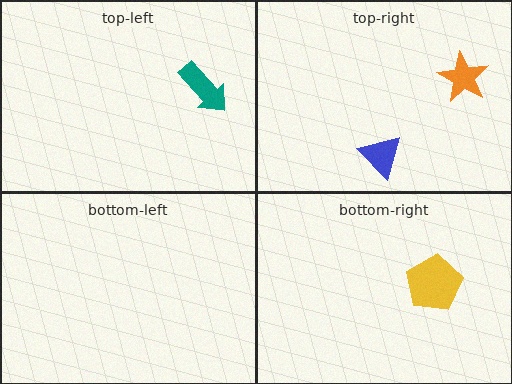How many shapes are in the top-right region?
2.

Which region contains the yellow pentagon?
The bottom-right region.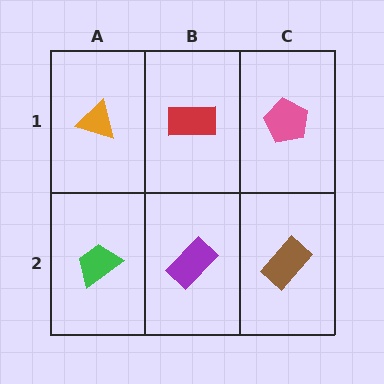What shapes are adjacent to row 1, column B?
A purple rectangle (row 2, column B), an orange triangle (row 1, column A), a pink pentagon (row 1, column C).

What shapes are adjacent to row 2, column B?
A red rectangle (row 1, column B), a green trapezoid (row 2, column A), a brown rectangle (row 2, column C).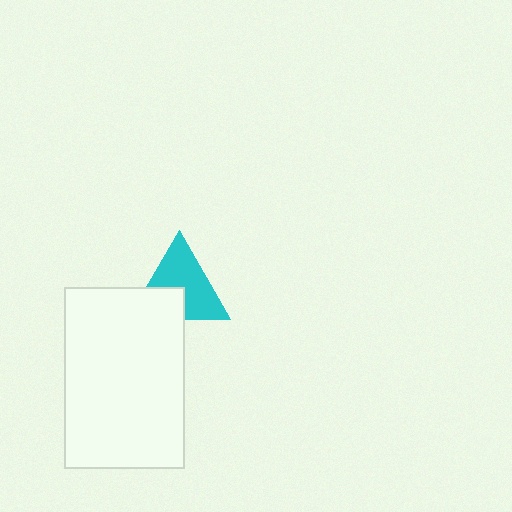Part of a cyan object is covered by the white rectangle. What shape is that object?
It is a triangle.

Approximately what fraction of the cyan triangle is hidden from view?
Roughly 34% of the cyan triangle is hidden behind the white rectangle.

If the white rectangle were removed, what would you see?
You would see the complete cyan triangle.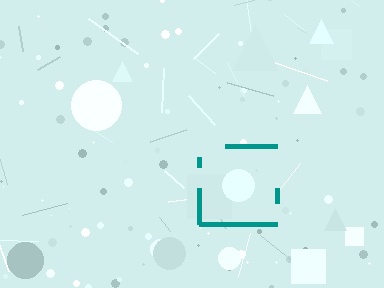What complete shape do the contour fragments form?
The contour fragments form a square.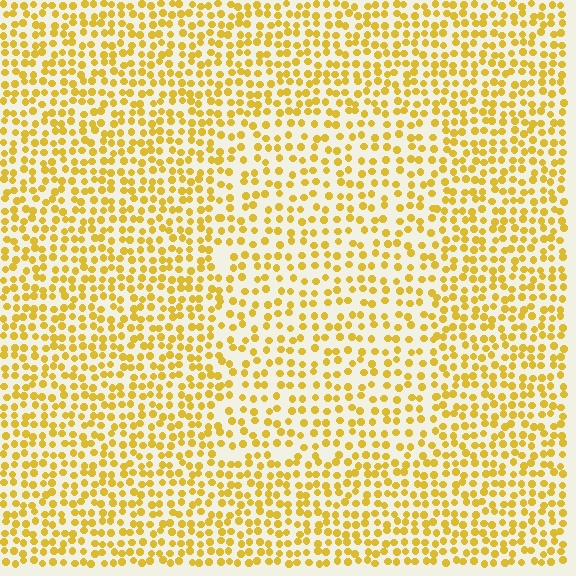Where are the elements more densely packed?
The elements are more densely packed outside the rectangle boundary.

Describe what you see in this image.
The image contains small yellow elements arranged at two different densities. A rectangle-shaped region is visible where the elements are less densely packed than the surrounding area.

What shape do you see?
I see a rectangle.